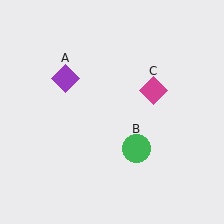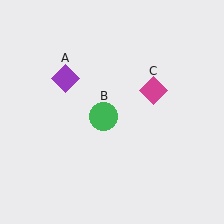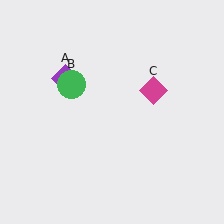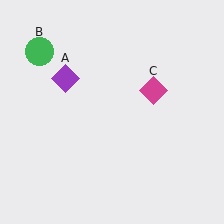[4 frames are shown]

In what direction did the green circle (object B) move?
The green circle (object B) moved up and to the left.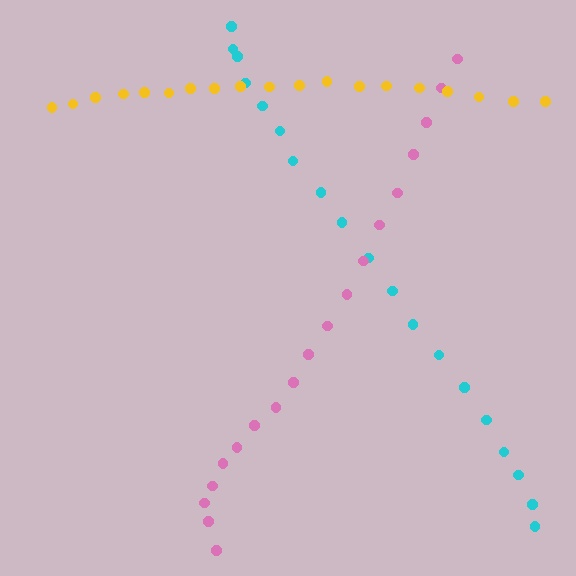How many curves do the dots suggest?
There are 3 distinct paths.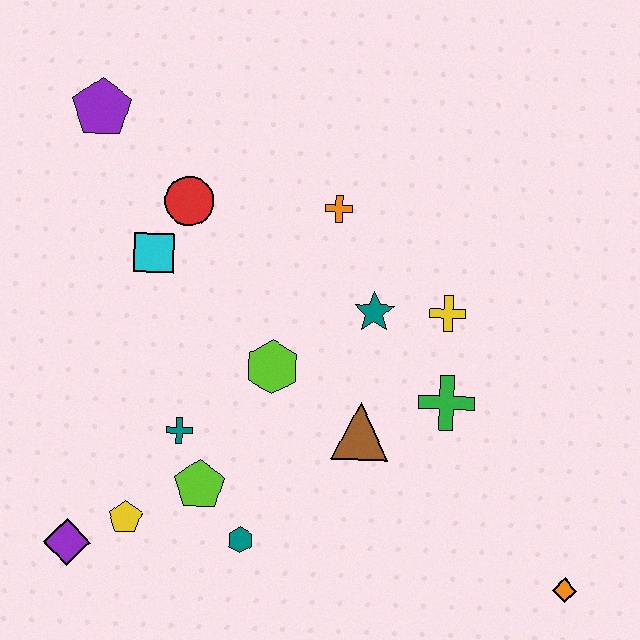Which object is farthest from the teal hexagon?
The purple pentagon is farthest from the teal hexagon.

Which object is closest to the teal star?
The yellow cross is closest to the teal star.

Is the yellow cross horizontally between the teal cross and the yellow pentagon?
No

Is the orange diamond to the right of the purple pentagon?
Yes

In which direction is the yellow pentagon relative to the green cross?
The yellow pentagon is to the left of the green cross.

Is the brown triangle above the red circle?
No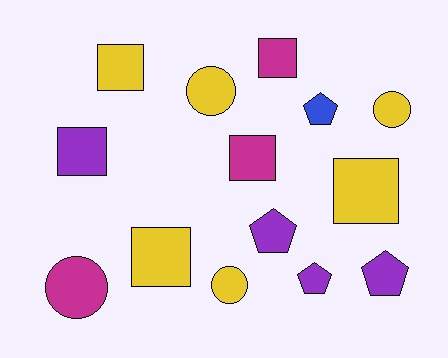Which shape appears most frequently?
Square, with 6 objects.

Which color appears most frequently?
Yellow, with 6 objects.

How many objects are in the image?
There are 14 objects.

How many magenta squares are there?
There are 2 magenta squares.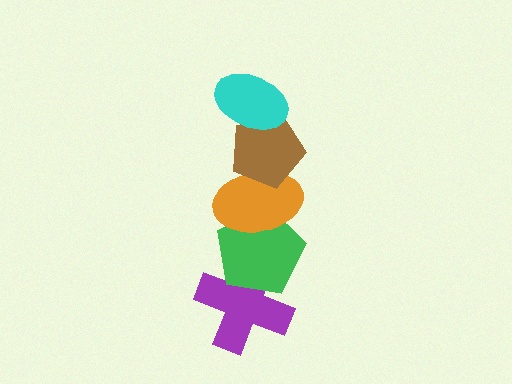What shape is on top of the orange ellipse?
The brown pentagon is on top of the orange ellipse.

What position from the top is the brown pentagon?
The brown pentagon is 2nd from the top.